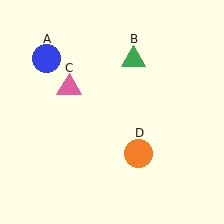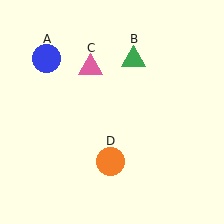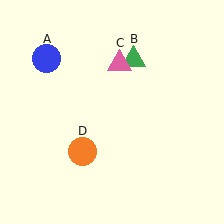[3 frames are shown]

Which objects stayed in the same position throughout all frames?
Blue circle (object A) and green triangle (object B) remained stationary.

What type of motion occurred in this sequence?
The pink triangle (object C), orange circle (object D) rotated clockwise around the center of the scene.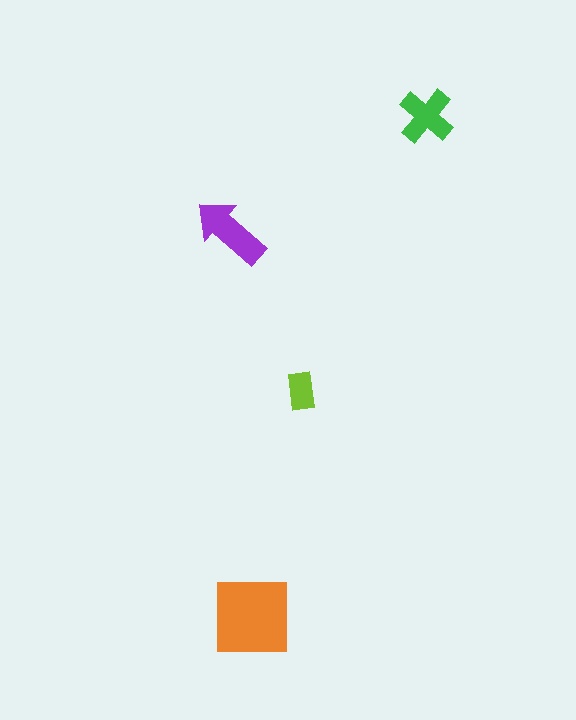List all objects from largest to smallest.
The orange square, the purple arrow, the green cross, the lime rectangle.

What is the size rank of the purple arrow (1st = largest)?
2nd.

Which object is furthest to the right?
The green cross is rightmost.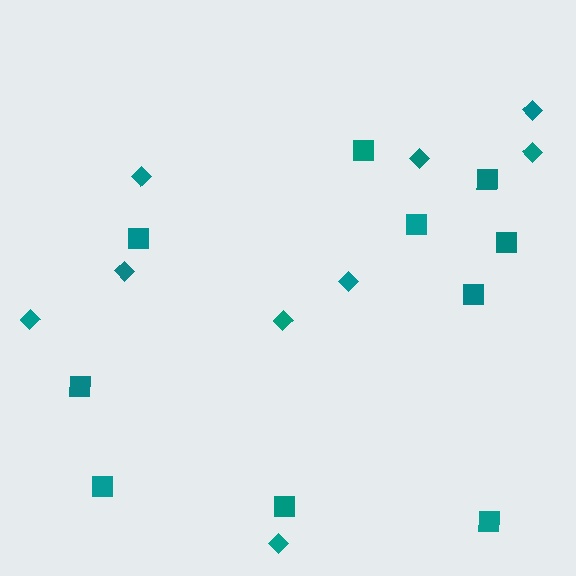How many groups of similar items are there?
There are 2 groups: one group of squares (10) and one group of diamonds (9).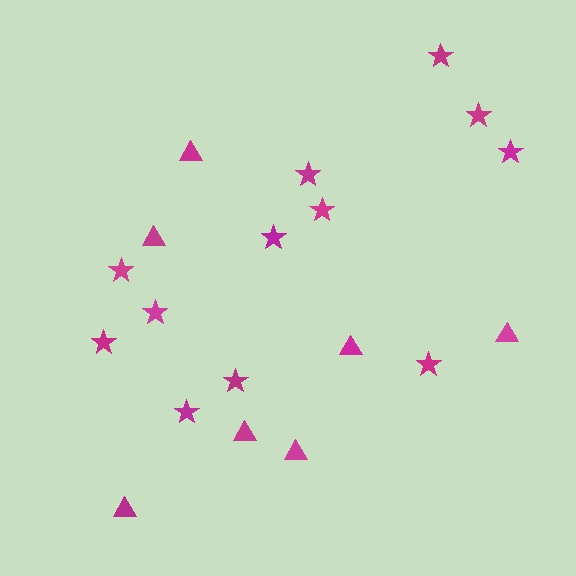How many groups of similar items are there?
There are 2 groups: one group of stars (12) and one group of triangles (7).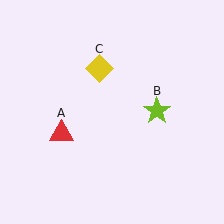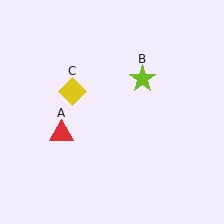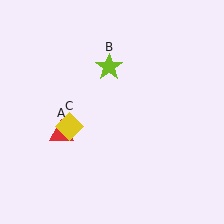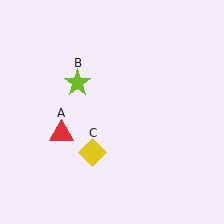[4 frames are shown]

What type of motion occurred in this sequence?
The lime star (object B), yellow diamond (object C) rotated counterclockwise around the center of the scene.